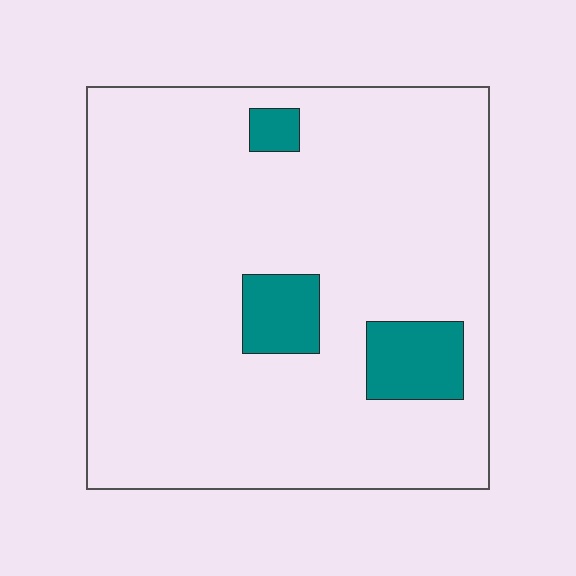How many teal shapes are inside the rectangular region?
3.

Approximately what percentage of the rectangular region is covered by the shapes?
Approximately 10%.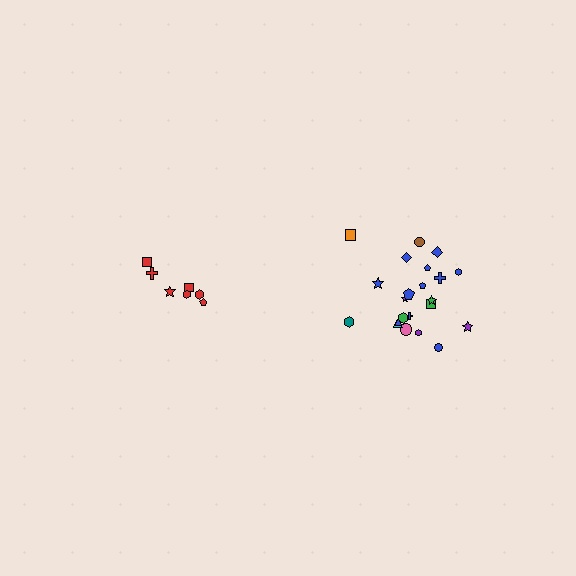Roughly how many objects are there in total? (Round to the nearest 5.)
Roughly 30 objects in total.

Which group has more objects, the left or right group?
The right group.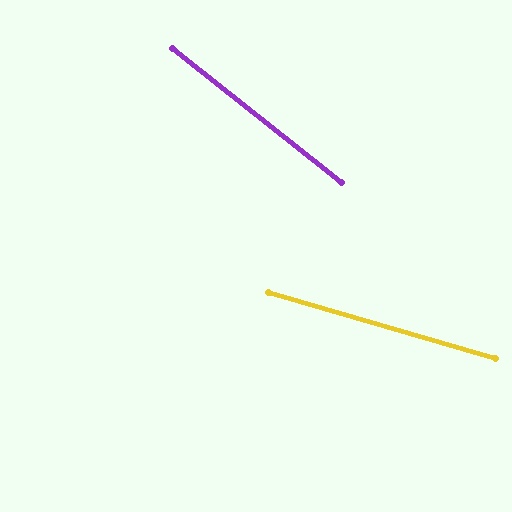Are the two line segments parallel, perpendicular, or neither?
Neither parallel nor perpendicular — they differ by about 22°.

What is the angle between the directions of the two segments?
Approximately 22 degrees.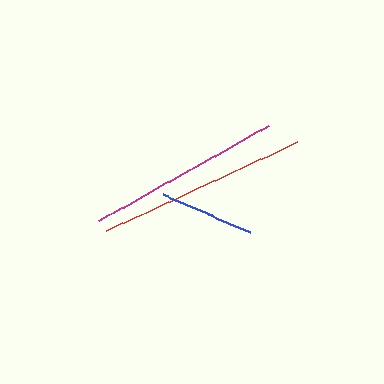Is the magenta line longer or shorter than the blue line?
The magenta line is longer than the blue line.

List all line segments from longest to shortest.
From longest to shortest: red, magenta, blue.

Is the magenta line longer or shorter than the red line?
The red line is longer than the magenta line.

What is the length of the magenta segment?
The magenta segment is approximately 195 pixels long.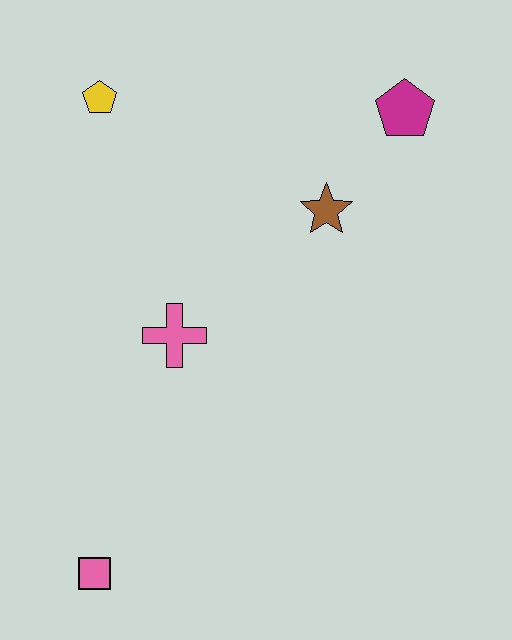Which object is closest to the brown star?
The magenta pentagon is closest to the brown star.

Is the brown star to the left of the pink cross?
No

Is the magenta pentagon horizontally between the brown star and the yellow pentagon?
No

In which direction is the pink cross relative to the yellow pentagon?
The pink cross is below the yellow pentagon.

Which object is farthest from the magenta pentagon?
The pink square is farthest from the magenta pentagon.